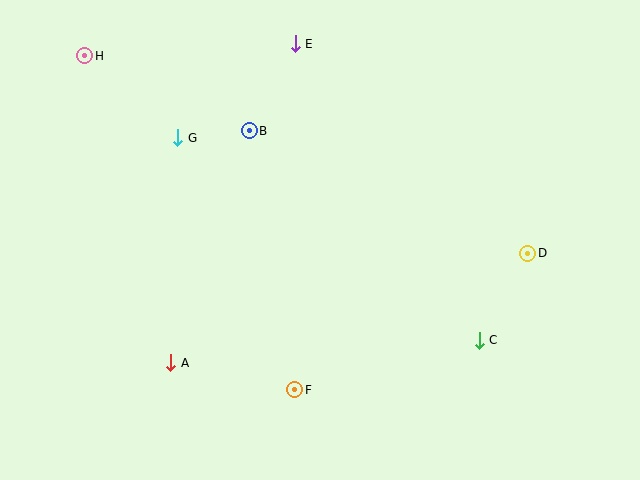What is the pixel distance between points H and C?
The distance between H and C is 486 pixels.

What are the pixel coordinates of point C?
Point C is at (479, 340).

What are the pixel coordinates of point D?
Point D is at (528, 253).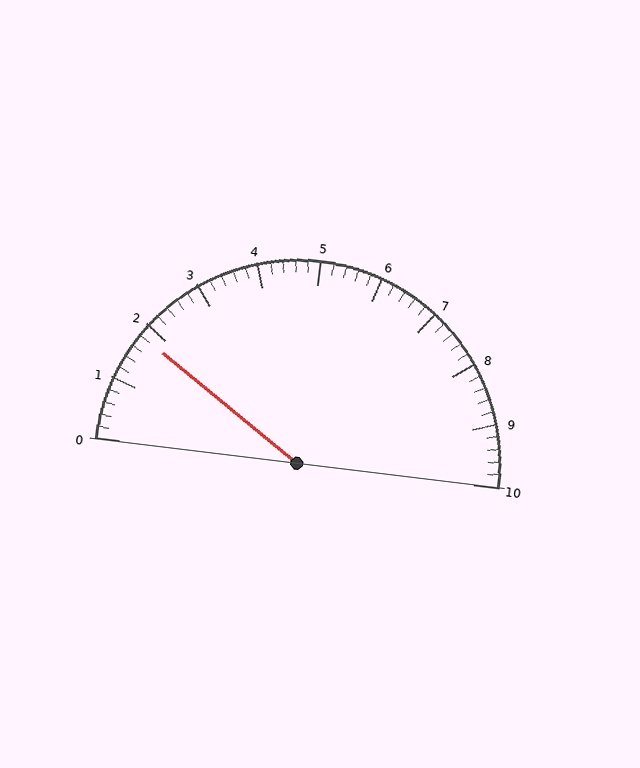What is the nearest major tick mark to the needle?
The nearest major tick mark is 2.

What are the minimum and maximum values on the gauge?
The gauge ranges from 0 to 10.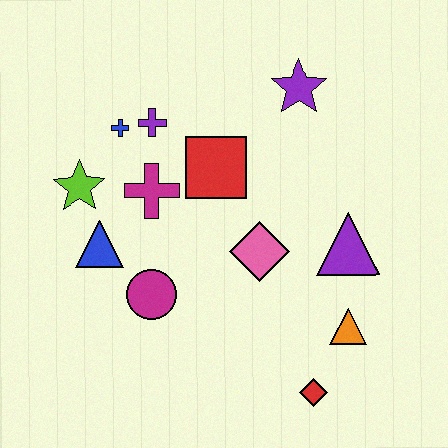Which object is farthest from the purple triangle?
The lime star is farthest from the purple triangle.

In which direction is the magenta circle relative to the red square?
The magenta circle is below the red square.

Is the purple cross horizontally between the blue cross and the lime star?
No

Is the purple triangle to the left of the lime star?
No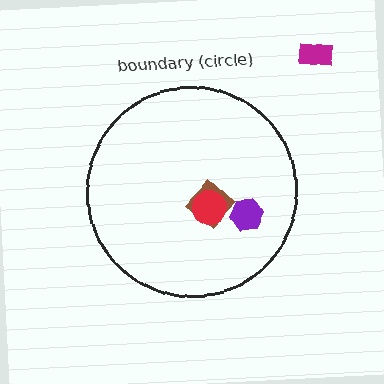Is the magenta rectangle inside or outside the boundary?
Outside.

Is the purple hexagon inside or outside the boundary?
Inside.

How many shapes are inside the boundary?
4 inside, 1 outside.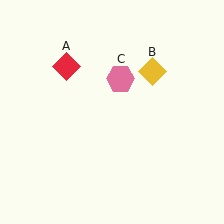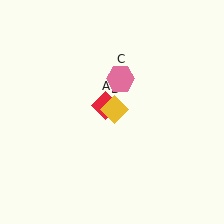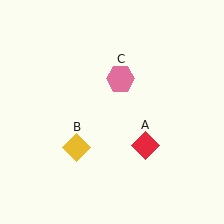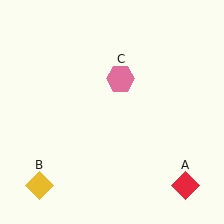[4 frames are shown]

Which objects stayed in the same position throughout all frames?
Pink hexagon (object C) remained stationary.